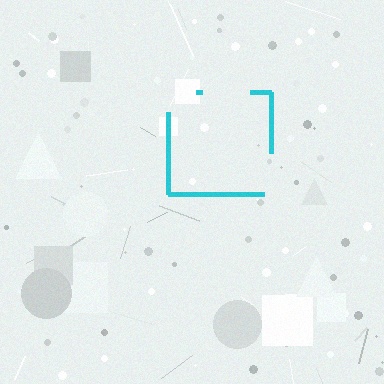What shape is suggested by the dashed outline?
The dashed outline suggests a square.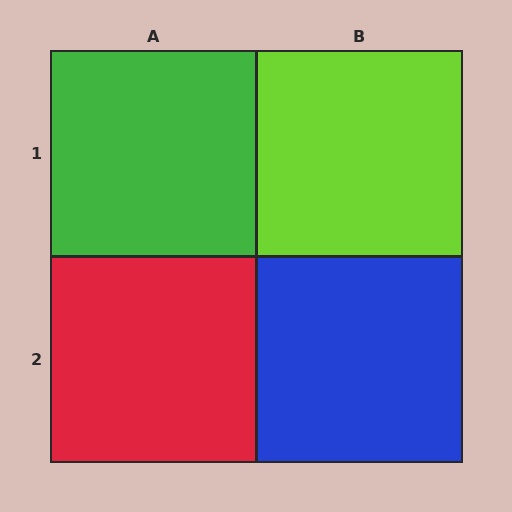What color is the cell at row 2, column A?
Red.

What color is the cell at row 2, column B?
Blue.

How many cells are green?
1 cell is green.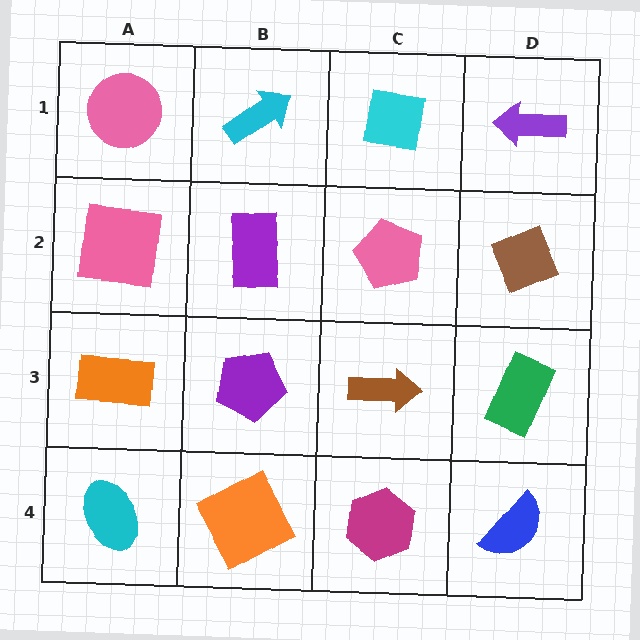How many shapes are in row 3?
4 shapes.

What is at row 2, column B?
A purple rectangle.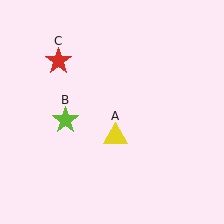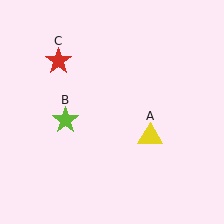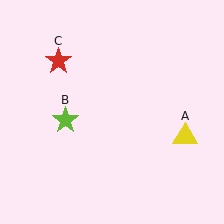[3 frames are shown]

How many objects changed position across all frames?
1 object changed position: yellow triangle (object A).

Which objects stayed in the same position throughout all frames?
Lime star (object B) and red star (object C) remained stationary.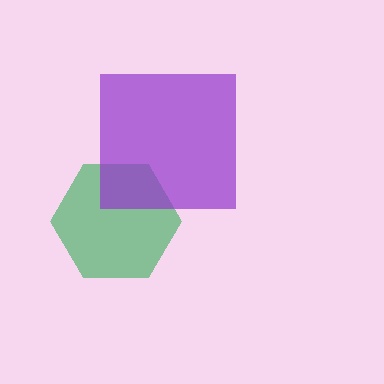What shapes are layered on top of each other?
The layered shapes are: a green hexagon, a purple square.